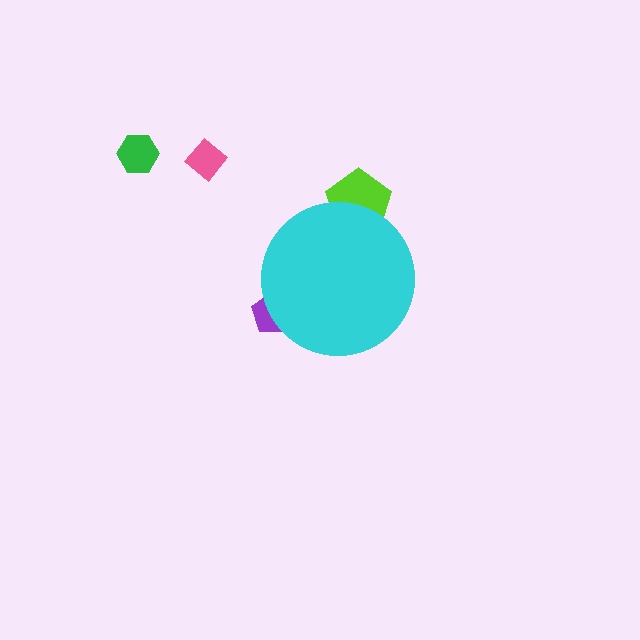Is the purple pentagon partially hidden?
Yes, the purple pentagon is partially hidden behind the cyan circle.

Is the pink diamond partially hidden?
No, the pink diamond is fully visible.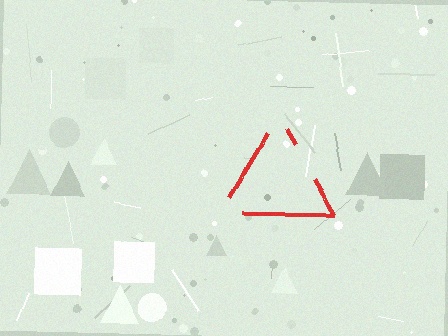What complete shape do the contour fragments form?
The contour fragments form a triangle.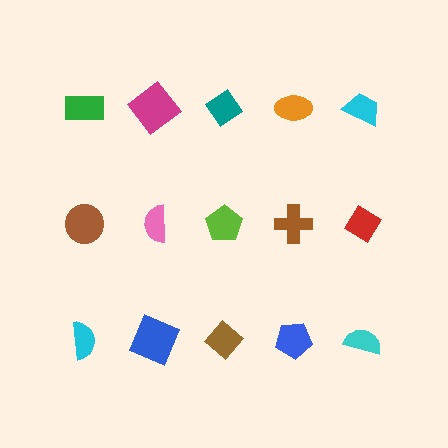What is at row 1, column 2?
A magenta diamond.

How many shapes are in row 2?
5 shapes.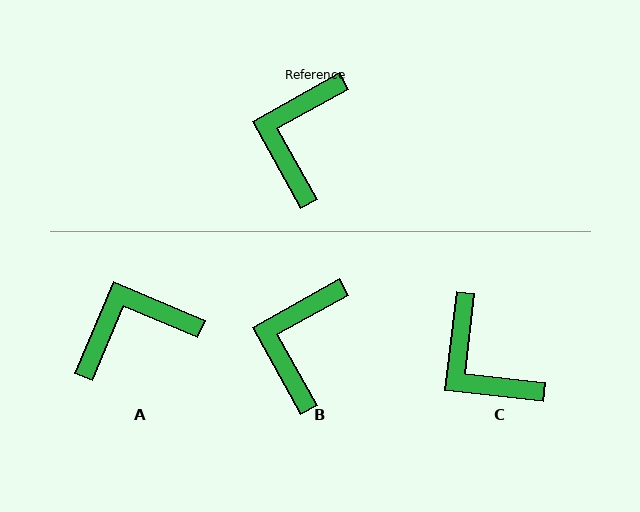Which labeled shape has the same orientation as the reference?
B.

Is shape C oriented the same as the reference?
No, it is off by about 54 degrees.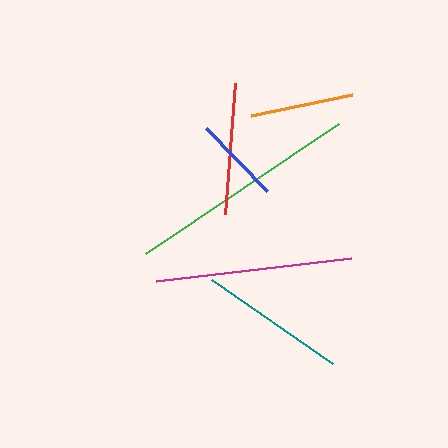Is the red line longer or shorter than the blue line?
The red line is longer than the blue line.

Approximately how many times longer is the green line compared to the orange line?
The green line is approximately 2.3 times the length of the orange line.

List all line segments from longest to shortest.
From longest to shortest: green, magenta, teal, red, orange, blue.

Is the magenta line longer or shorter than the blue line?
The magenta line is longer than the blue line.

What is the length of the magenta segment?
The magenta segment is approximately 196 pixels long.